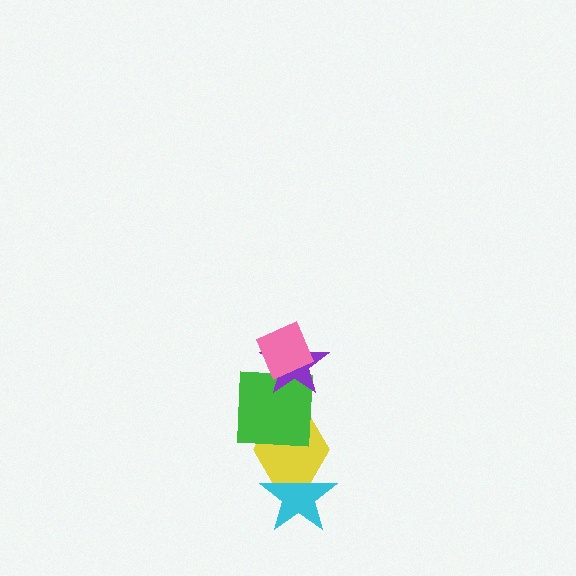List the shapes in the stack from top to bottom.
From top to bottom: the pink diamond, the purple star, the green square, the yellow hexagon, the cyan star.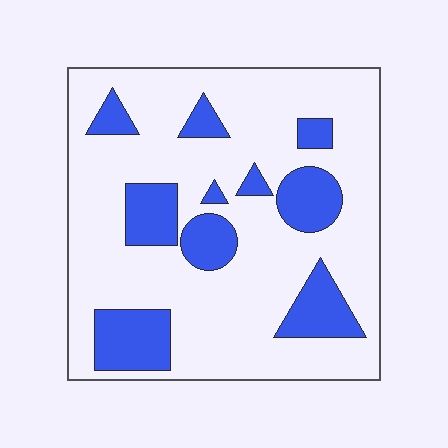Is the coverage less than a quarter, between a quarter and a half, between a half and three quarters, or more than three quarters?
Less than a quarter.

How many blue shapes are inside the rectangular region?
10.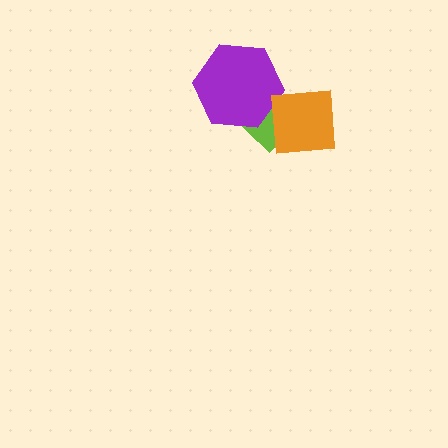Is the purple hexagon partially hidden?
Yes, it is partially covered by another shape.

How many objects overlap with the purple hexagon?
2 objects overlap with the purple hexagon.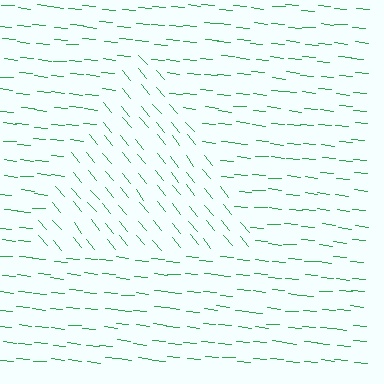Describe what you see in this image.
The image is filled with small green line segments. A triangle region in the image has lines oriented differently from the surrounding lines, creating a visible texture boundary.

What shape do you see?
I see a triangle.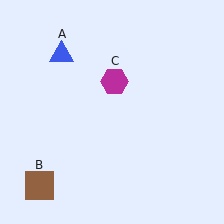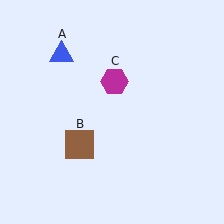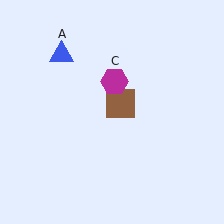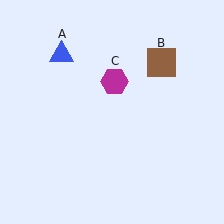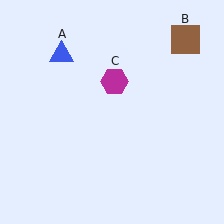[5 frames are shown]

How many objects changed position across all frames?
1 object changed position: brown square (object B).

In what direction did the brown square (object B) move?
The brown square (object B) moved up and to the right.